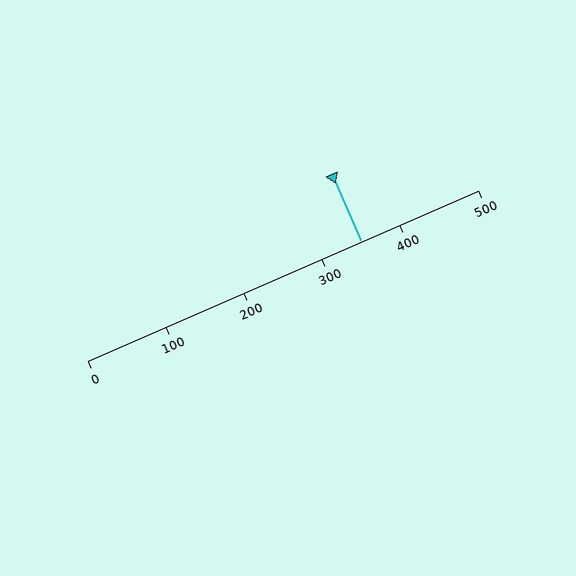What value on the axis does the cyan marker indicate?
The marker indicates approximately 350.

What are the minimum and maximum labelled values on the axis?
The axis runs from 0 to 500.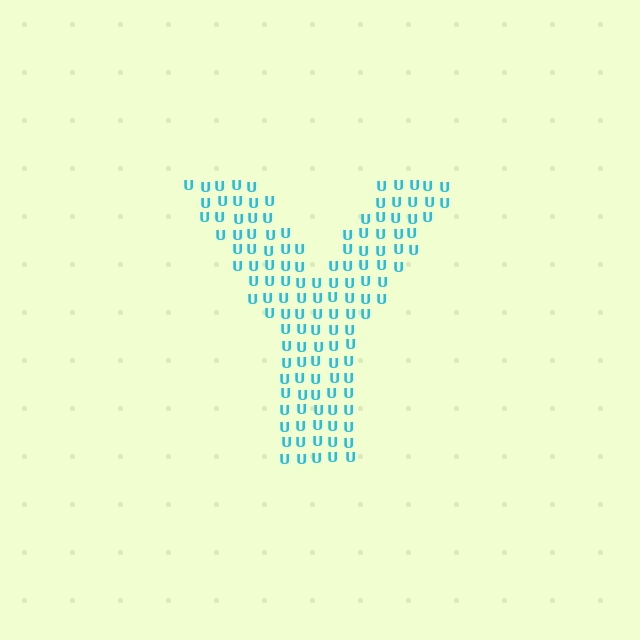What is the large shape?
The large shape is the letter Y.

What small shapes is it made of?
It is made of small letter U's.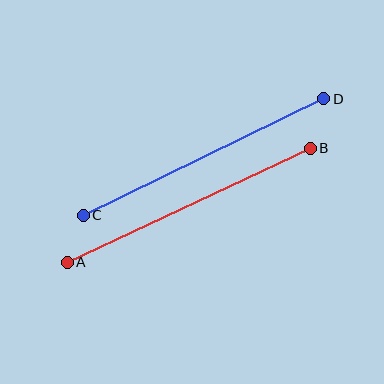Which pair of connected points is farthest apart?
Points A and B are farthest apart.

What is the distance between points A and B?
The distance is approximately 268 pixels.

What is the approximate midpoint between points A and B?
The midpoint is at approximately (189, 205) pixels.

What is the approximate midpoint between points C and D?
The midpoint is at approximately (204, 157) pixels.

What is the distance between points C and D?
The distance is approximately 267 pixels.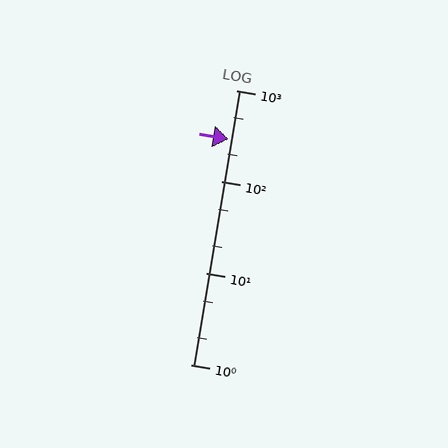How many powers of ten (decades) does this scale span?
The scale spans 3 decades, from 1 to 1000.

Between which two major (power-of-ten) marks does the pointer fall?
The pointer is between 100 and 1000.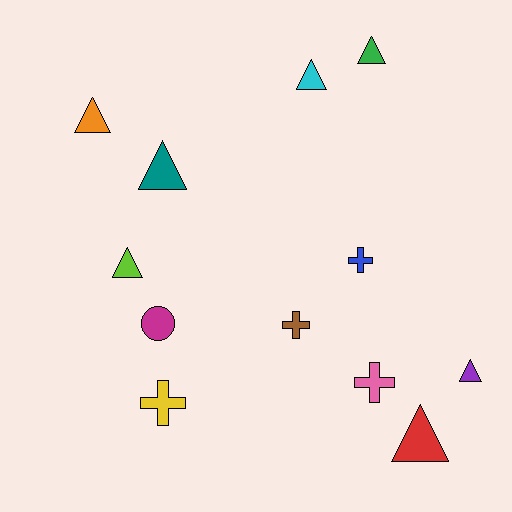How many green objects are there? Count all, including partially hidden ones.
There is 1 green object.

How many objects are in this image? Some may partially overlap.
There are 12 objects.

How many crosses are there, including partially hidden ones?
There are 4 crosses.